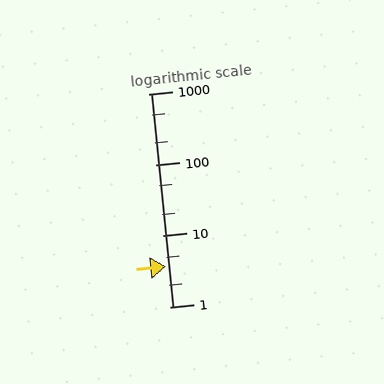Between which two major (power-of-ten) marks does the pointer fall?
The pointer is between 1 and 10.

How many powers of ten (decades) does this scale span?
The scale spans 3 decades, from 1 to 1000.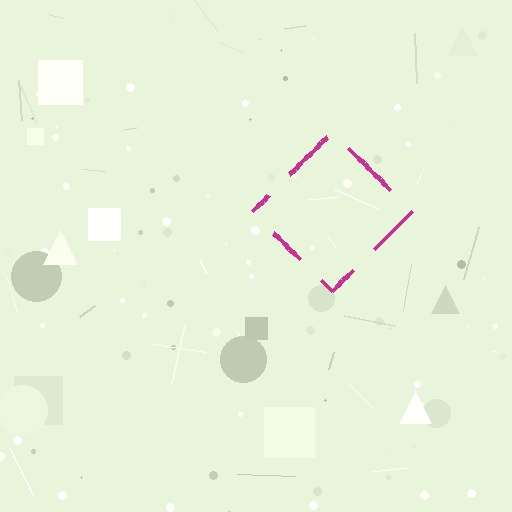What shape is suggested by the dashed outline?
The dashed outline suggests a diamond.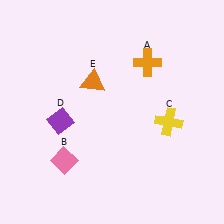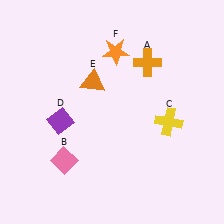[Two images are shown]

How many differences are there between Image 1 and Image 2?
There is 1 difference between the two images.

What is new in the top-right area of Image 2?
An orange star (F) was added in the top-right area of Image 2.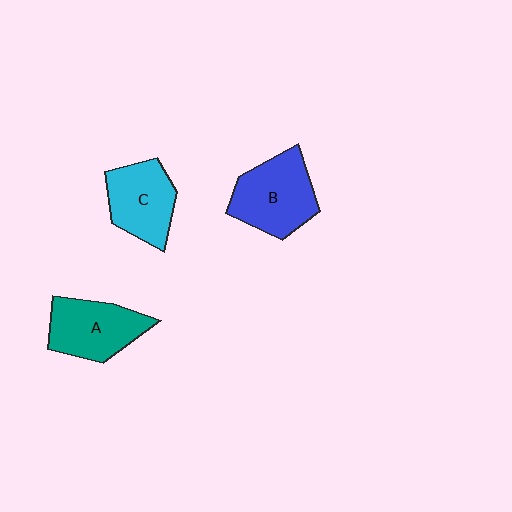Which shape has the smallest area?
Shape C (cyan).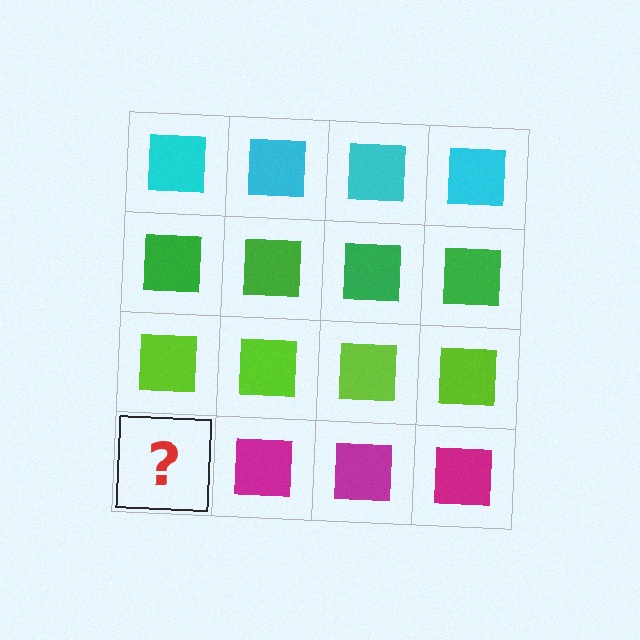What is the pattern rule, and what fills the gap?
The rule is that each row has a consistent color. The gap should be filled with a magenta square.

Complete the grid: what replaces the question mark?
The question mark should be replaced with a magenta square.